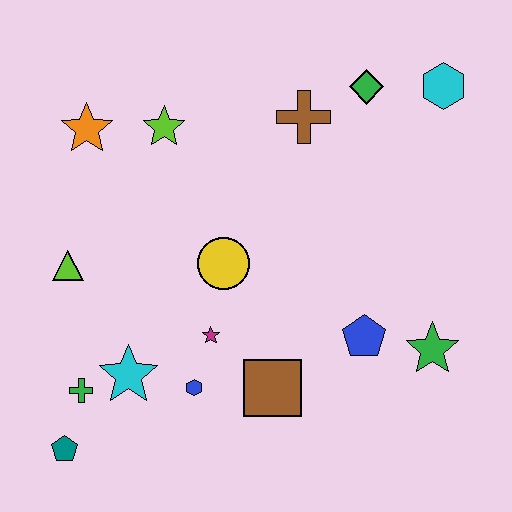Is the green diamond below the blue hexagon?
No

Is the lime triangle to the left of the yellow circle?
Yes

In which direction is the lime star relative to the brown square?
The lime star is above the brown square.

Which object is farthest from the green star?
The orange star is farthest from the green star.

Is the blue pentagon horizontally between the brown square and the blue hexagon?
No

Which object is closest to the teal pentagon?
The green cross is closest to the teal pentagon.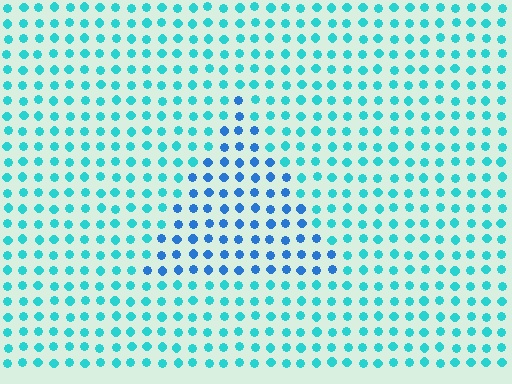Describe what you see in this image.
The image is filled with small cyan elements in a uniform arrangement. A triangle-shaped region is visible where the elements are tinted to a slightly different hue, forming a subtle color boundary.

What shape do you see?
I see a triangle.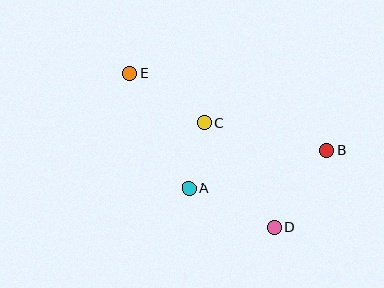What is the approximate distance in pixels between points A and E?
The distance between A and E is approximately 129 pixels.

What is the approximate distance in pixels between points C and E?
The distance between C and E is approximately 89 pixels.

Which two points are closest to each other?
Points A and C are closest to each other.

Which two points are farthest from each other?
Points B and E are farthest from each other.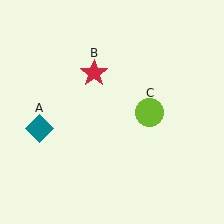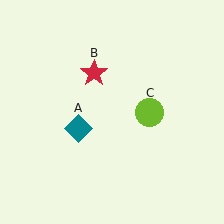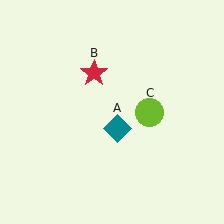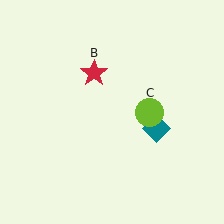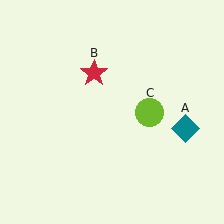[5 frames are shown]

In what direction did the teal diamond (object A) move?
The teal diamond (object A) moved right.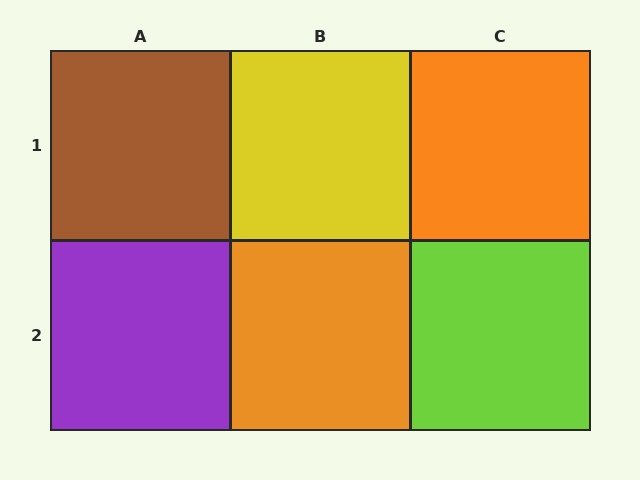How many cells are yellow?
1 cell is yellow.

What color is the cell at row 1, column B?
Yellow.